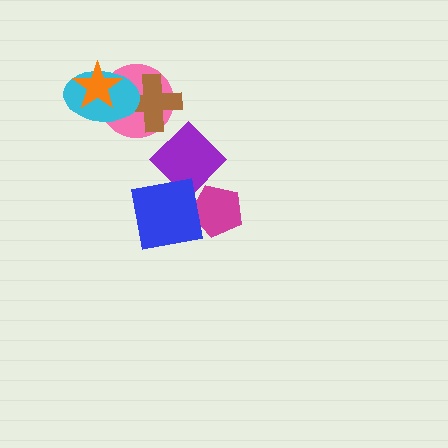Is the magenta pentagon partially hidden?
Yes, it is partially covered by another shape.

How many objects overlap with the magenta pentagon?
2 objects overlap with the magenta pentagon.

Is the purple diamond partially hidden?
Yes, it is partially covered by another shape.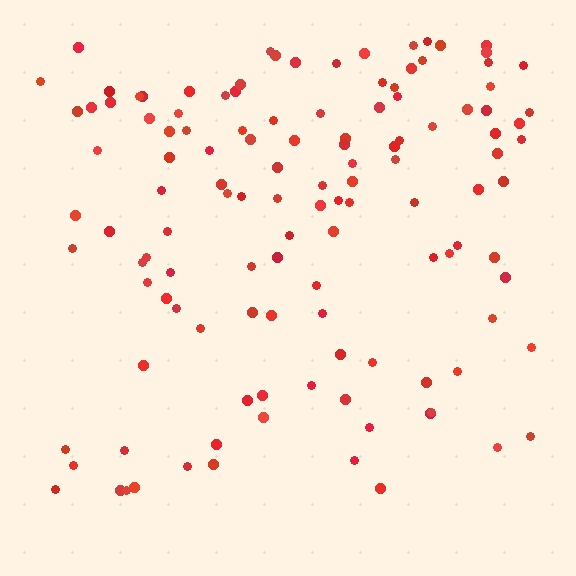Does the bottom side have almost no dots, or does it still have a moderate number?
Still a moderate number, just noticeably fewer than the top.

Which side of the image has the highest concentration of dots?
The top.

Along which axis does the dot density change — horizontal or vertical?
Vertical.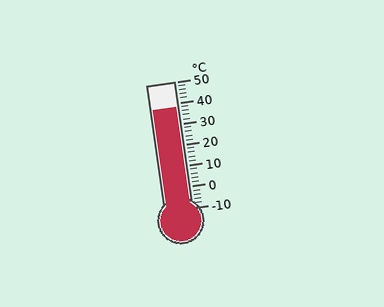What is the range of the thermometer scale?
The thermometer scale ranges from -10°C to 50°C.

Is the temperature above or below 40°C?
The temperature is below 40°C.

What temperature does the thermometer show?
The thermometer shows approximately 38°C.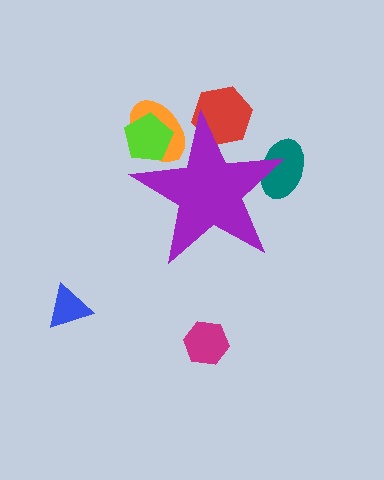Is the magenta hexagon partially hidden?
No, the magenta hexagon is fully visible.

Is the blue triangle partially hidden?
No, the blue triangle is fully visible.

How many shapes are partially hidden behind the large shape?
4 shapes are partially hidden.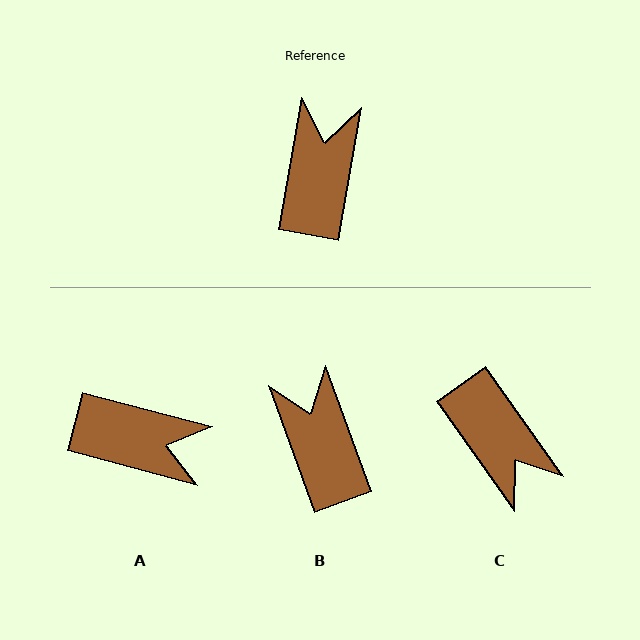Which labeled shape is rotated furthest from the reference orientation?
C, about 134 degrees away.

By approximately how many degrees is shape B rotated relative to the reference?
Approximately 30 degrees counter-clockwise.